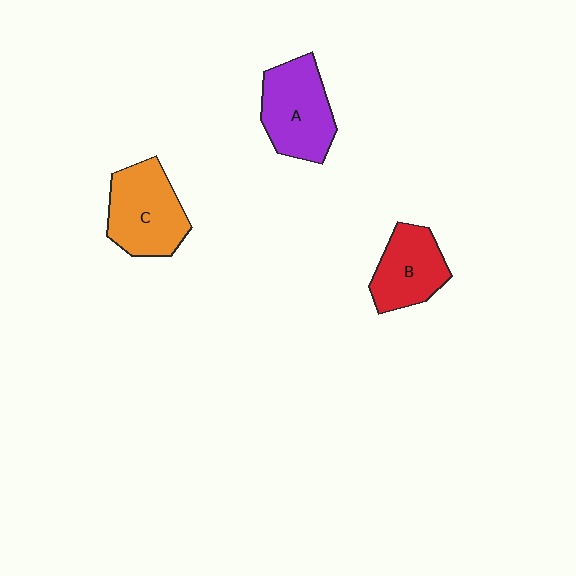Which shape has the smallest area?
Shape B (red).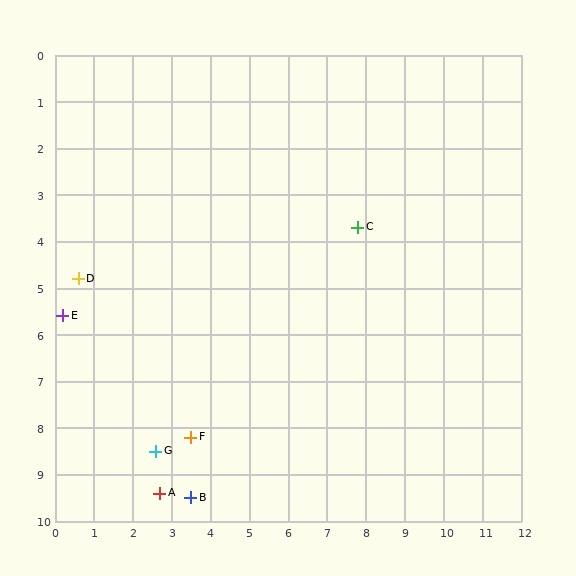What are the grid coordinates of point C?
Point C is at approximately (7.8, 3.7).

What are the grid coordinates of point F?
Point F is at approximately (3.5, 8.2).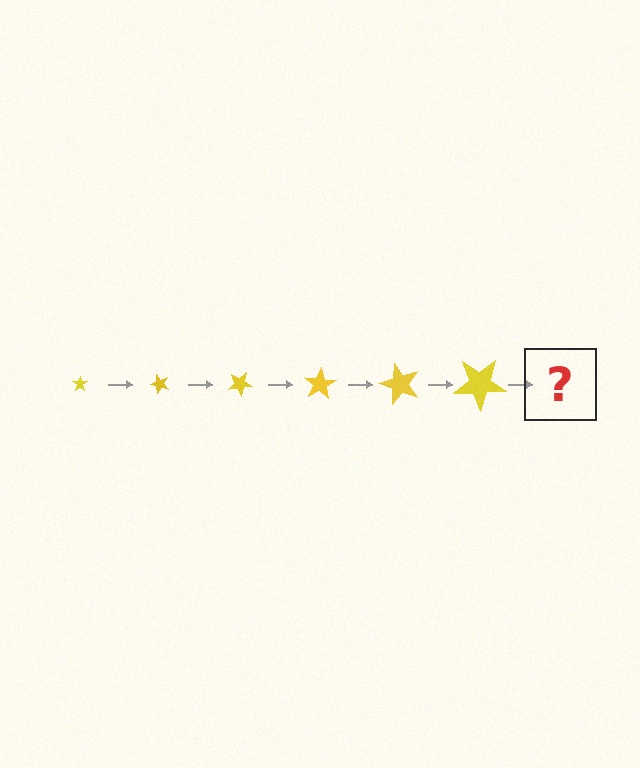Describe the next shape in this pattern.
It should be a star, larger than the previous one and rotated 300 degrees from the start.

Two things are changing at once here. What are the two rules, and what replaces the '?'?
The two rules are that the star grows larger each step and it rotates 50 degrees each step. The '?' should be a star, larger than the previous one and rotated 300 degrees from the start.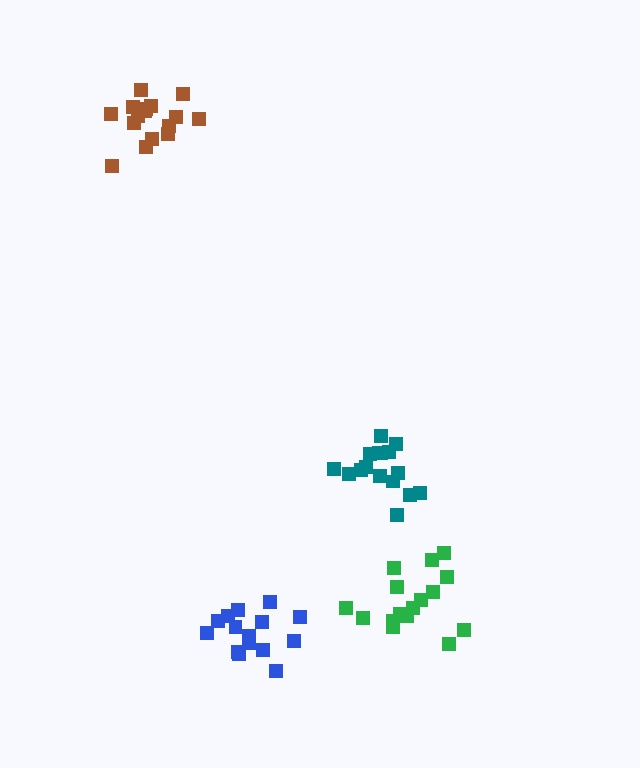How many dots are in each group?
Group 1: 16 dots, Group 2: 16 dots, Group 3: 16 dots, Group 4: 15 dots (63 total).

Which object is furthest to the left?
The brown cluster is leftmost.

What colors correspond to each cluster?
The clusters are colored: teal, brown, green, blue.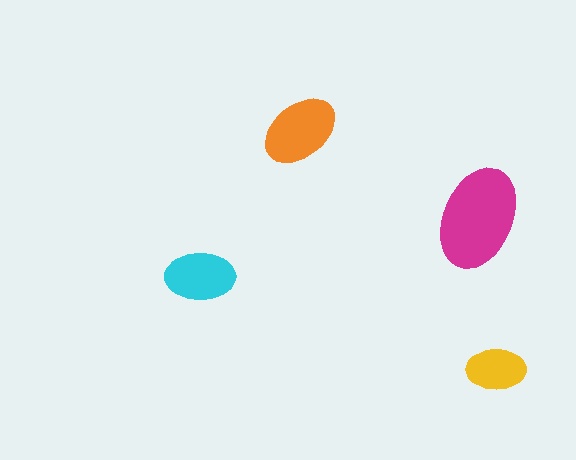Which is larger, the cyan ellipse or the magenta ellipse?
The magenta one.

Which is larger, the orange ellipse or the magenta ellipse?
The magenta one.